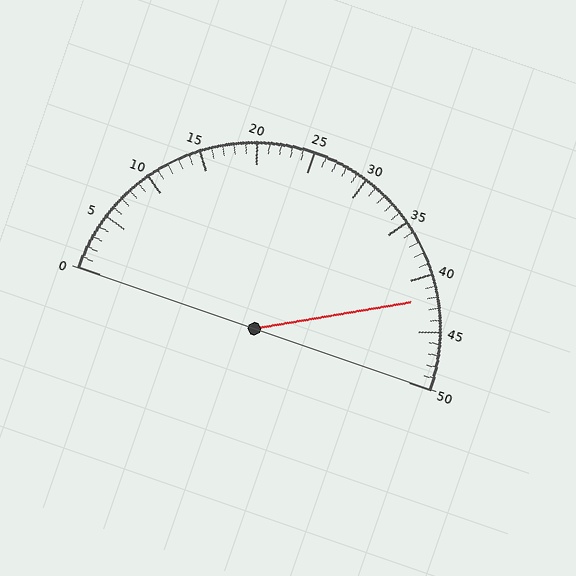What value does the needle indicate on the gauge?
The needle indicates approximately 42.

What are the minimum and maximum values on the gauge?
The gauge ranges from 0 to 50.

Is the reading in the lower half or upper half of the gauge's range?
The reading is in the upper half of the range (0 to 50).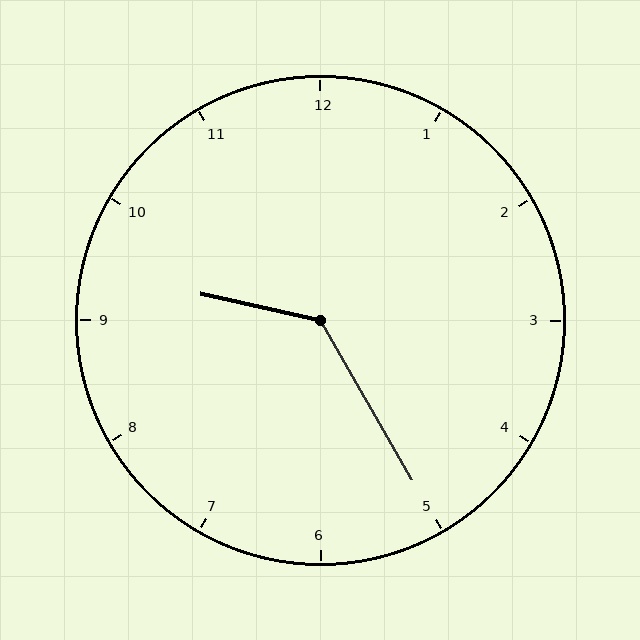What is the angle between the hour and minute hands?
Approximately 132 degrees.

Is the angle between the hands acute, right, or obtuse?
It is obtuse.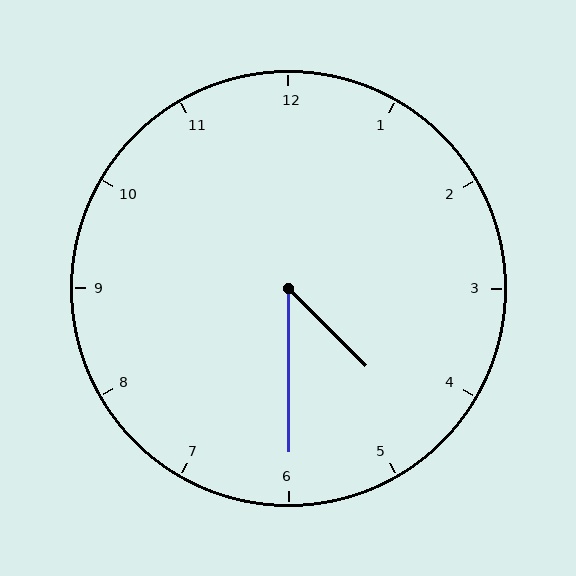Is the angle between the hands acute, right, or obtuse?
It is acute.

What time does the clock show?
4:30.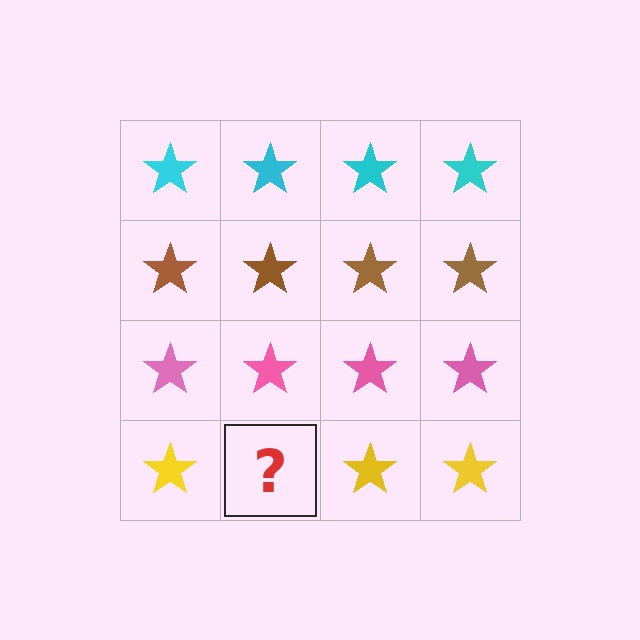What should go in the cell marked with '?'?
The missing cell should contain a yellow star.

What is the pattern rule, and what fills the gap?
The rule is that each row has a consistent color. The gap should be filled with a yellow star.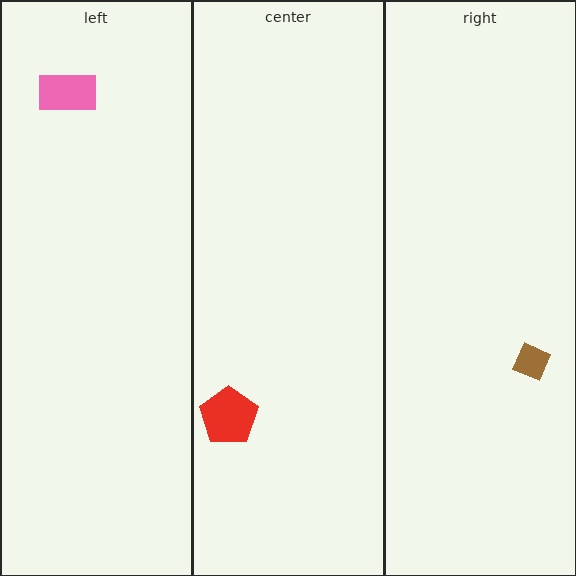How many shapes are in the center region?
1.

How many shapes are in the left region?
1.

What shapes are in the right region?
The brown diamond.